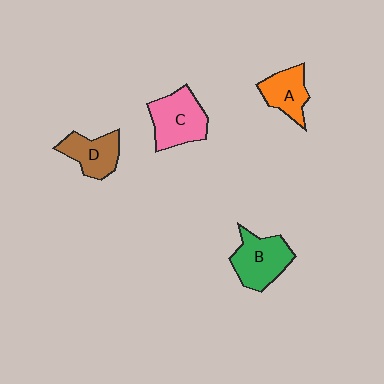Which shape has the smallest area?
Shape A (orange).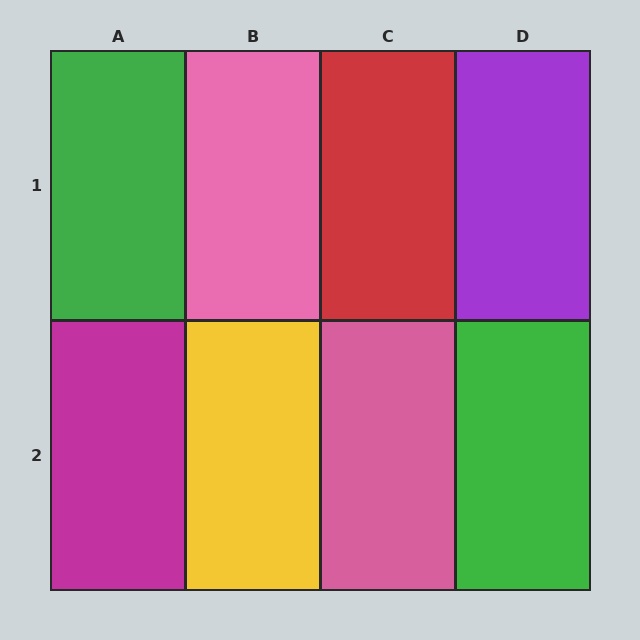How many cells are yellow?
1 cell is yellow.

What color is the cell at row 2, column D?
Green.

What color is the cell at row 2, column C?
Pink.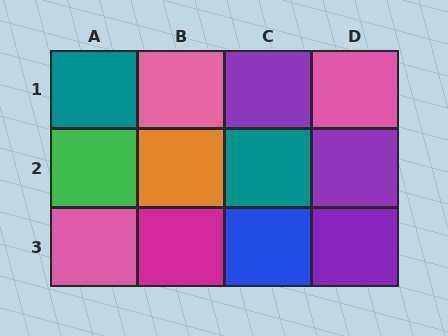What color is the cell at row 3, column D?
Purple.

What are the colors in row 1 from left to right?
Teal, pink, purple, pink.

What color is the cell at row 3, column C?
Blue.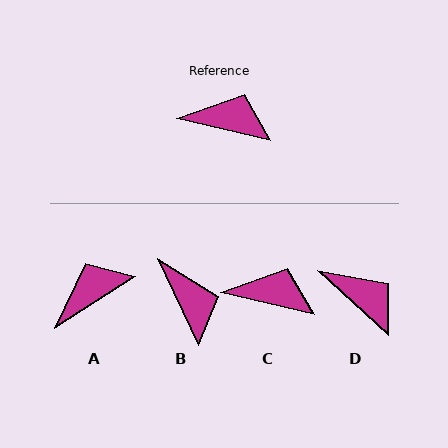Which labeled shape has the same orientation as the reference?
C.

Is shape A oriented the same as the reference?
No, it is off by about 46 degrees.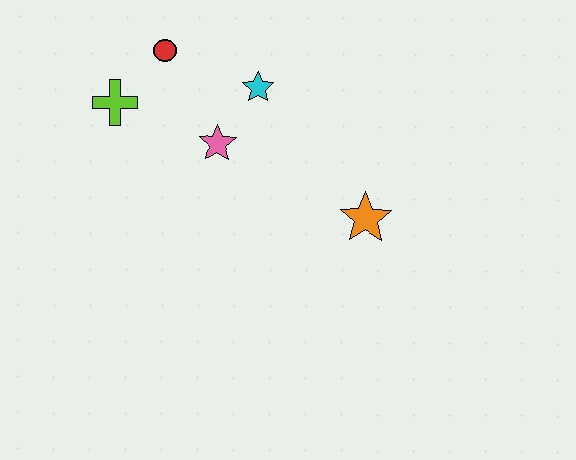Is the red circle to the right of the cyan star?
No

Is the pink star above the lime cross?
No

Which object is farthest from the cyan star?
The orange star is farthest from the cyan star.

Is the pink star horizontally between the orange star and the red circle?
Yes